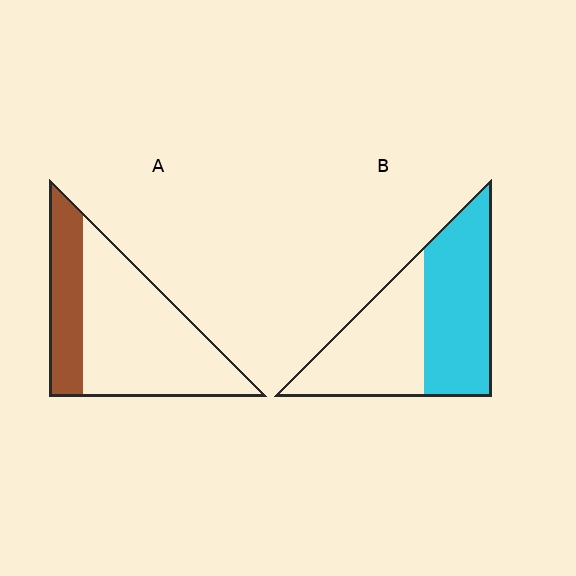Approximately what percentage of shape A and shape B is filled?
A is approximately 30% and B is approximately 55%.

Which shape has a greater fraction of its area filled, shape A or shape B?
Shape B.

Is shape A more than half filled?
No.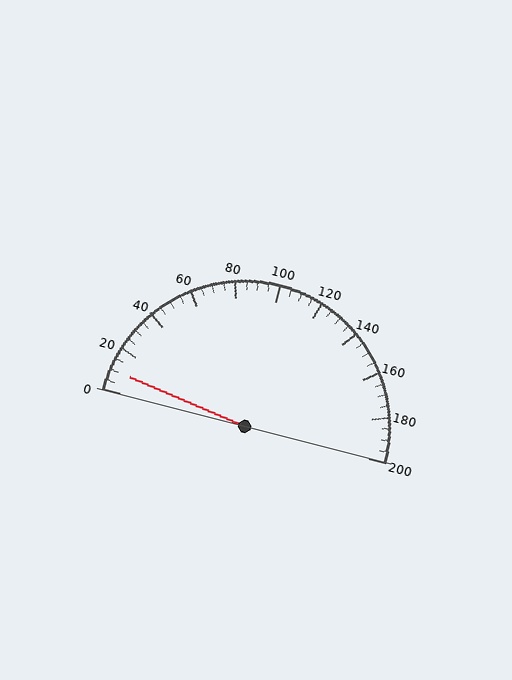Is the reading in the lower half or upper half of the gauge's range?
The reading is in the lower half of the range (0 to 200).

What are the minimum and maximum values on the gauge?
The gauge ranges from 0 to 200.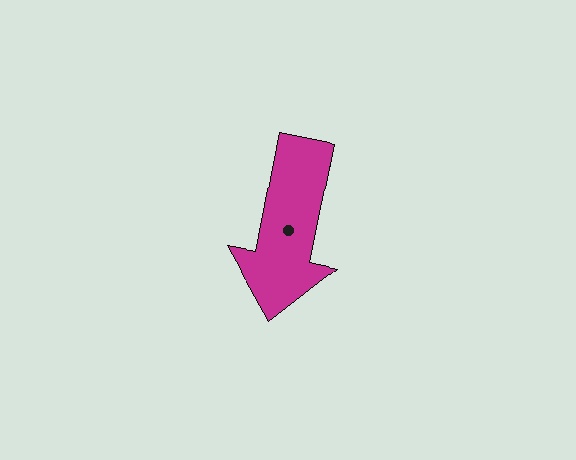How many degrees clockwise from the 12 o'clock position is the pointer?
Approximately 191 degrees.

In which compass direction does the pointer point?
South.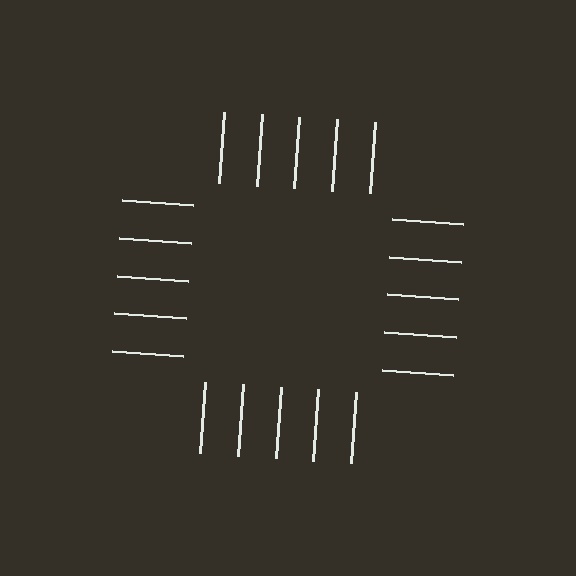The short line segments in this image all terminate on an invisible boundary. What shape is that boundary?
An illusory square — the line segments terminate on its edges but no continuous stroke is drawn.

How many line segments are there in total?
20 — 5 along each of the 4 edges.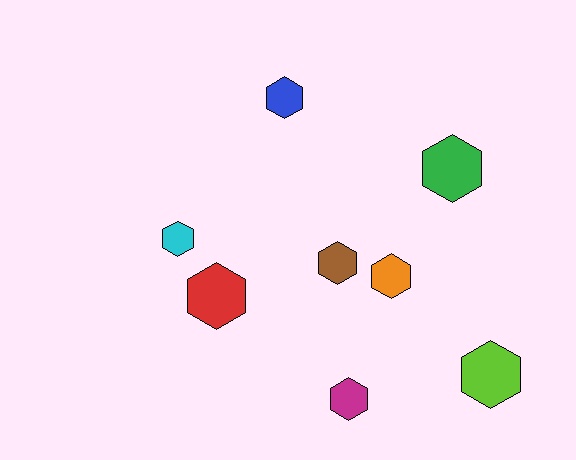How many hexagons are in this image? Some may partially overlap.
There are 8 hexagons.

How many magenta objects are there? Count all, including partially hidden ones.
There is 1 magenta object.